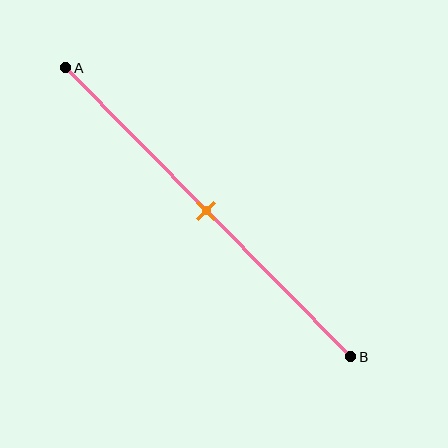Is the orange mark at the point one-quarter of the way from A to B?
No, the mark is at about 50% from A, not at the 25% one-quarter point.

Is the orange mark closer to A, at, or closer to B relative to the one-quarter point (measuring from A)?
The orange mark is closer to point B than the one-quarter point of segment AB.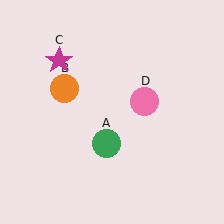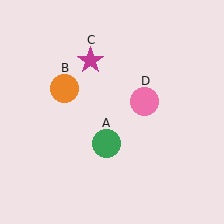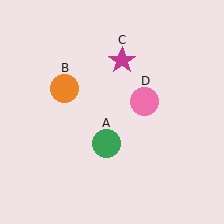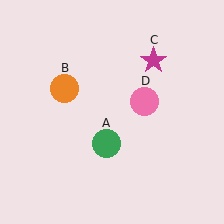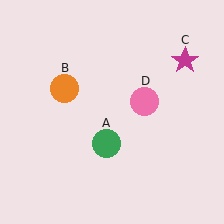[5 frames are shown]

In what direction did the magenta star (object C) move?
The magenta star (object C) moved right.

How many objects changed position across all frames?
1 object changed position: magenta star (object C).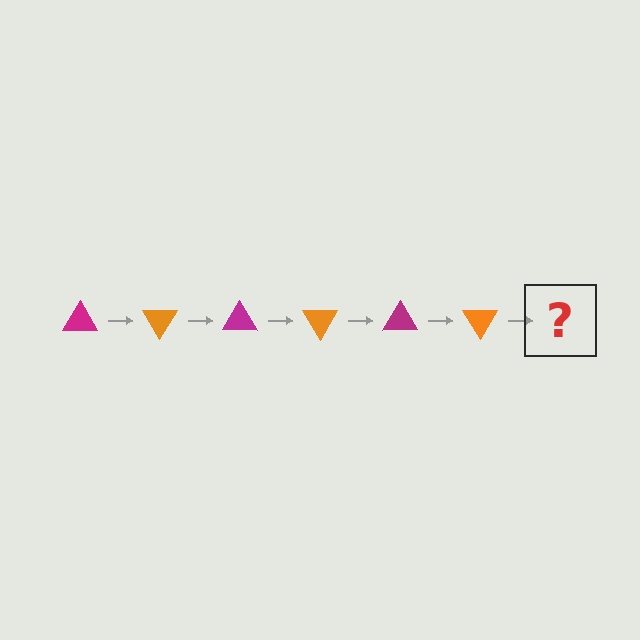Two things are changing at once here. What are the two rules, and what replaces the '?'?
The two rules are that it rotates 60 degrees each step and the color cycles through magenta and orange. The '?' should be a magenta triangle, rotated 360 degrees from the start.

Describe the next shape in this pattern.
It should be a magenta triangle, rotated 360 degrees from the start.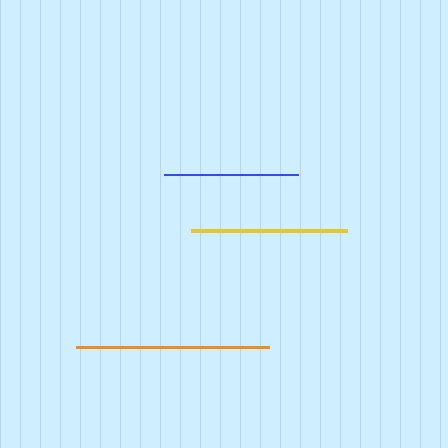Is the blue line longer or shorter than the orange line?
The orange line is longer than the blue line.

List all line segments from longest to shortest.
From longest to shortest: orange, yellow, blue.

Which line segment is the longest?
The orange line is the longest at approximately 192 pixels.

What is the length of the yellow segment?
The yellow segment is approximately 156 pixels long.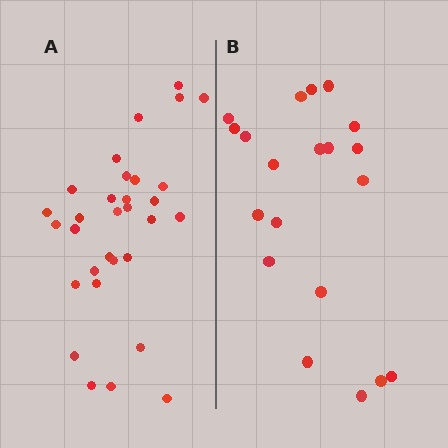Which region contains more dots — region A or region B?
Region A (the left region) has more dots.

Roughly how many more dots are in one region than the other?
Region A has roughly 12 or so more dots than region B.